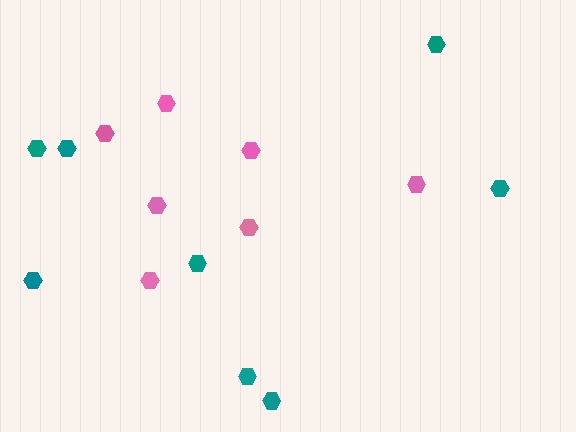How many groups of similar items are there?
There are 2 groups: one group of pink hexagons (7) and one group of teal hexagons (8).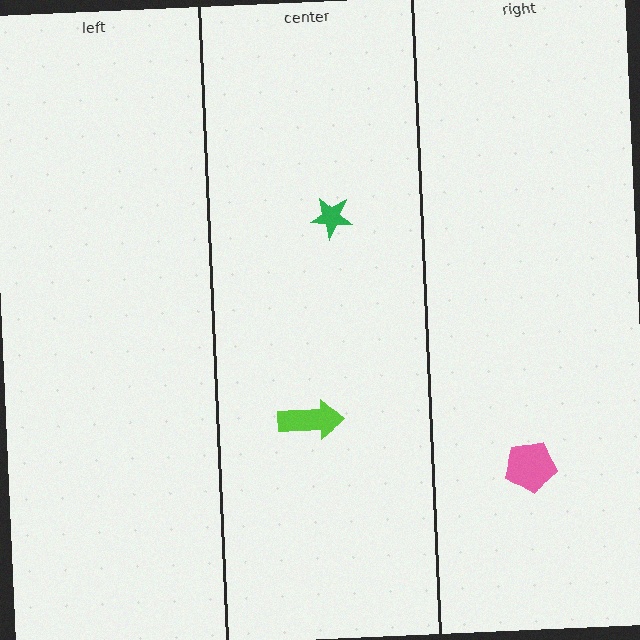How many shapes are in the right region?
1.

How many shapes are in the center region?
2.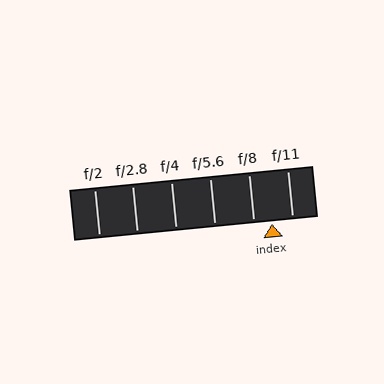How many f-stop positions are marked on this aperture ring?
There are 6 f-stop positions marked.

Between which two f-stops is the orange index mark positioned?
The index mark is between f/8 and f/11.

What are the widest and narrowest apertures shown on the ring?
The widest aperture shown is f/2 and the narrowest is f/11.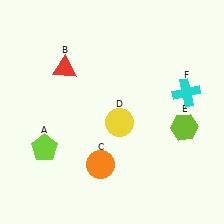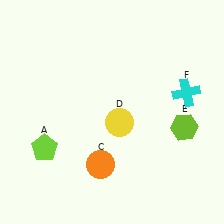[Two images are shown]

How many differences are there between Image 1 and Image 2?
There is 1 difference between the two images.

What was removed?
The red triangle (B) was removed in Image 2.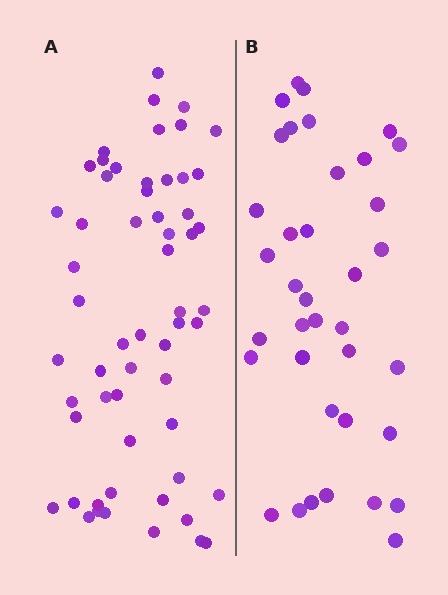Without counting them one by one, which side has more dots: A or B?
Region A (the left region) has more dots.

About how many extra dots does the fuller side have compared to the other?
Region A has approximately 20 more dots than region B.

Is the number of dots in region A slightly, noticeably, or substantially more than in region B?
Region A has substantially more. The ratio is roughly 1.6 to 1.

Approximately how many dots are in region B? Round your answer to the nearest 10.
About 40 dots. (The exact count is 37, which rounds to 40.)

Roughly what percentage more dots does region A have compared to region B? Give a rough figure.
About 55% more.